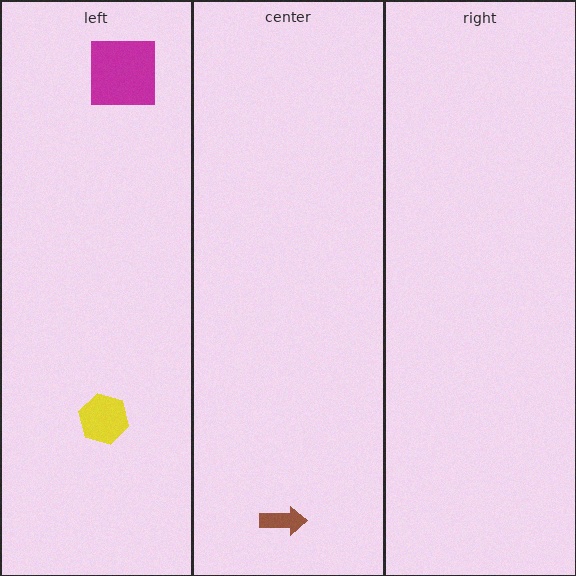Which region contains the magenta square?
The left region.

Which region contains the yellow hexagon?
The left region.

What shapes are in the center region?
The brown arrow.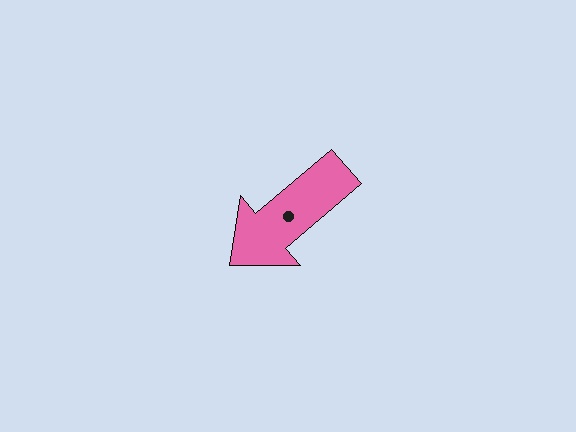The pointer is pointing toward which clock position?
Roughly 8 o'clock.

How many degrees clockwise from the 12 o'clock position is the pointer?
Approximately 230 degrees.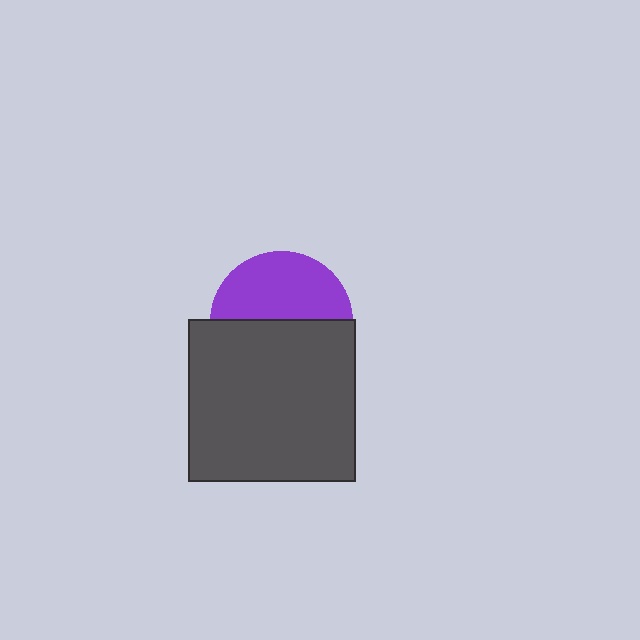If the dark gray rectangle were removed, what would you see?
You would see the complete purple circle.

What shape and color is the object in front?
The object in front is a dark gray rectangle.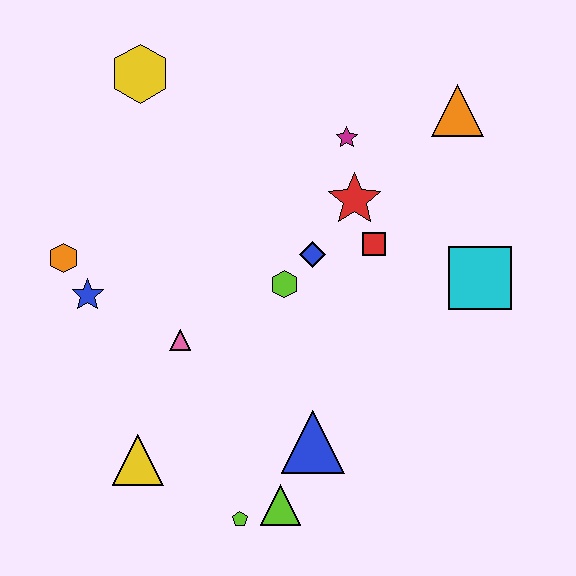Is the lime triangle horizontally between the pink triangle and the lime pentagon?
No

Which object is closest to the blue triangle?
The lime triangle is closest to the blue triangle.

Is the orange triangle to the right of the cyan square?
No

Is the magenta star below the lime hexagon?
No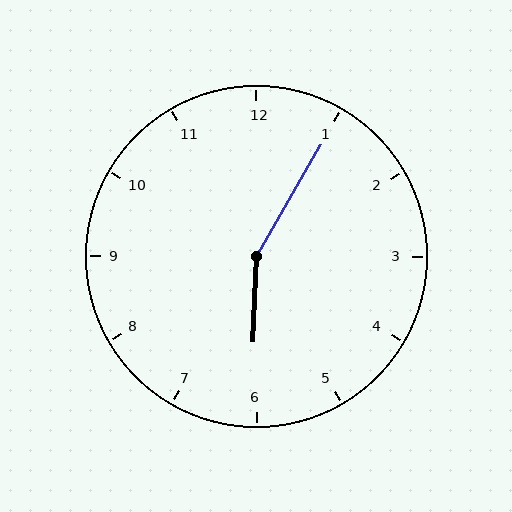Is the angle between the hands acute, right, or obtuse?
It is obtuse.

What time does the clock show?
6:05.